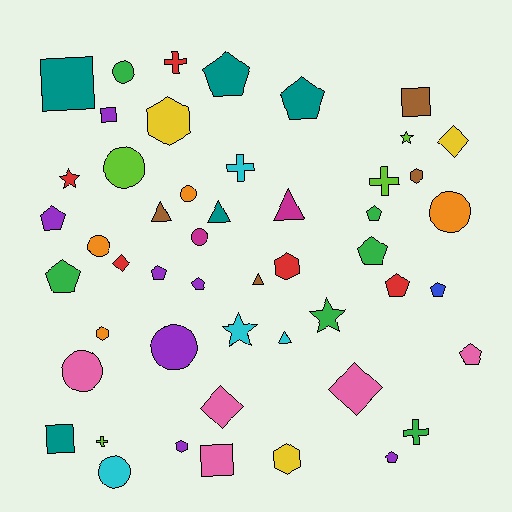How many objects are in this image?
There are 50 objects.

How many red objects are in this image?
There are 5 red objects.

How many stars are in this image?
There are 4 stars.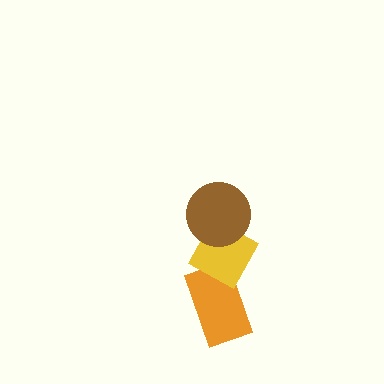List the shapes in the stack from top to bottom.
From top to bottom: the brown circle, the yellow diamond, the orange rectangle.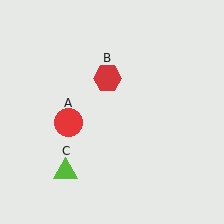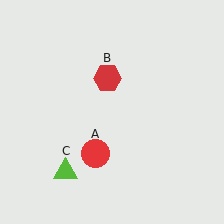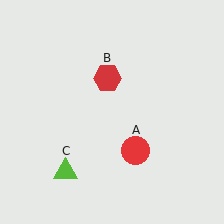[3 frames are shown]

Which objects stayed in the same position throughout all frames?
Red hexagon (object B) and lime triangle (object C) remained stationary.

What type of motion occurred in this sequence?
The red circle (object A) rotated counterclockwise around the center of the scene.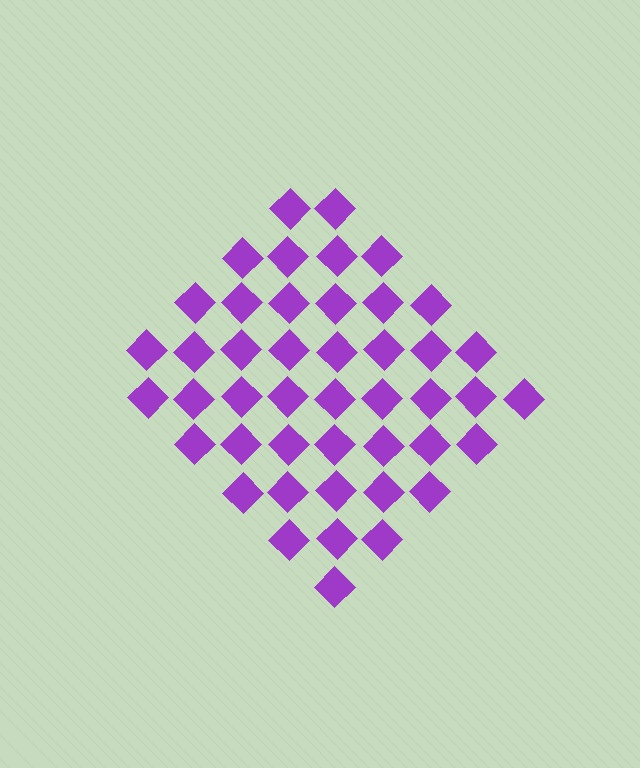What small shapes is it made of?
It is made of small diamonds.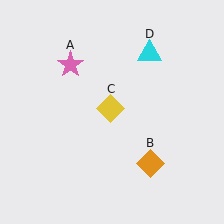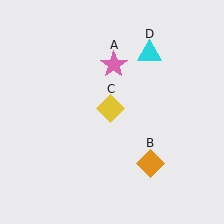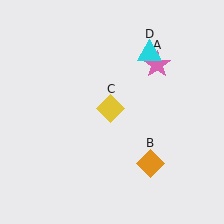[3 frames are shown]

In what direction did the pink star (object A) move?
The pink star (object A) moved right.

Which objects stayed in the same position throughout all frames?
Orange diamond (object B) and yellow diamond (object C) and cyan triangle (object D) remained stationary.